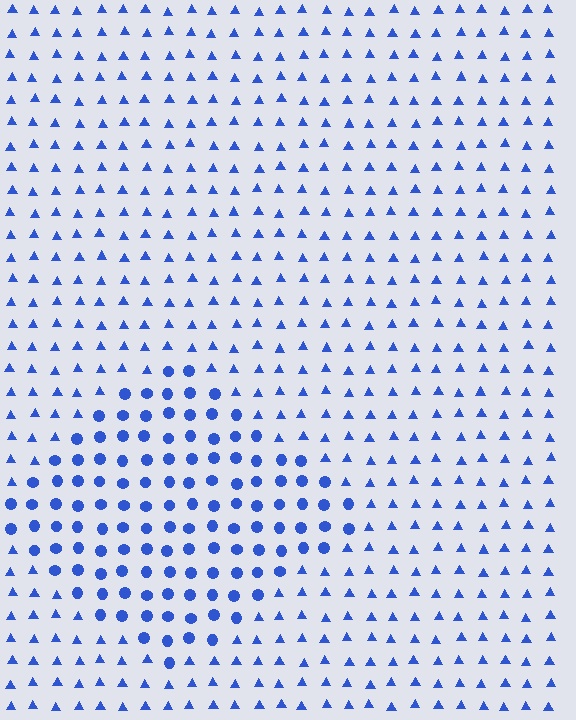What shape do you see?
I see a diamond.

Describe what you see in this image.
The image is filled with small blue elements arranged in a uniform grid. A diamond-shaped region contains circles, while the surrounding area contains triangles. The boundary is defined purely by the change in element shape.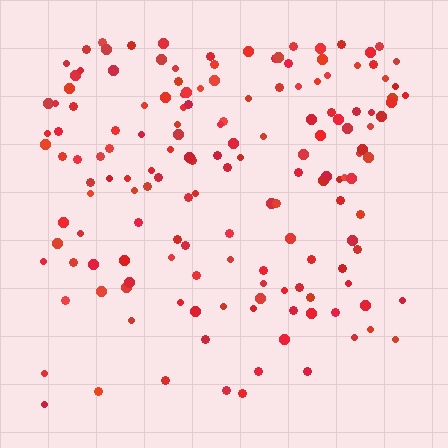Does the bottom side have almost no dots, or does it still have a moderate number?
Still a moderate number, just noticeably fewer than the top.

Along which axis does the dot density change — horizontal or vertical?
Vertical.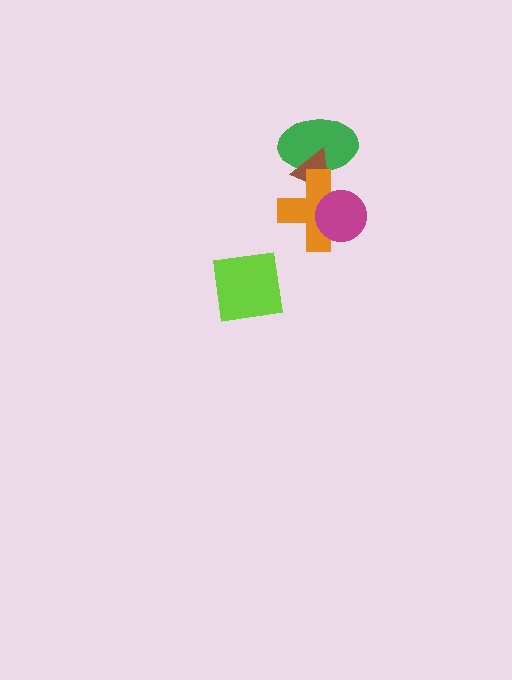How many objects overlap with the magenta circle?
1 object overlaps with the magenta circle.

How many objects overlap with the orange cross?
3 objects overlap with the orange cross.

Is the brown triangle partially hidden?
Yes, it is partially covered by another shape.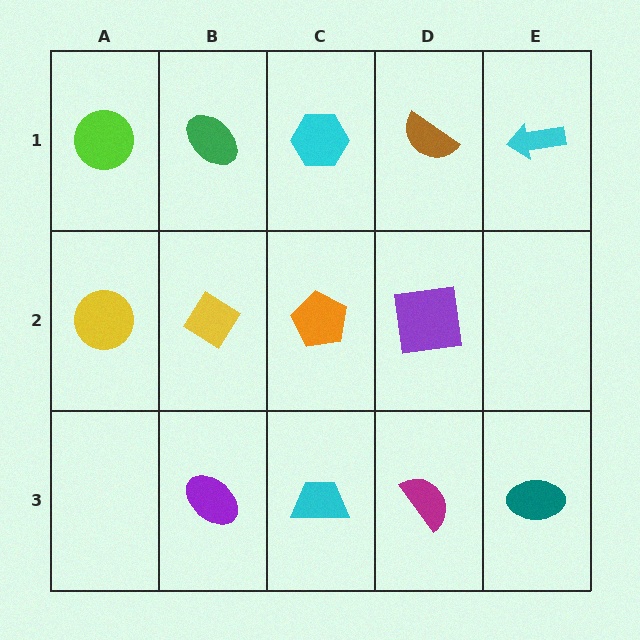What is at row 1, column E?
A cyan arrow.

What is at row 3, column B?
A purple ellipse.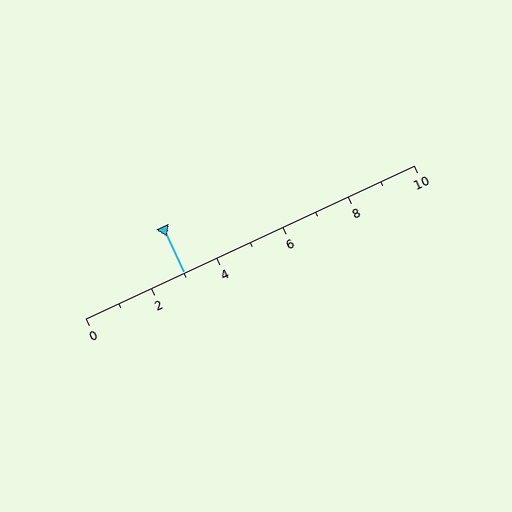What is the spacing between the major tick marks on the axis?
The major ticks are spaced 2 apart.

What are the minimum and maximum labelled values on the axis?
The axis runs from 0 to 10.